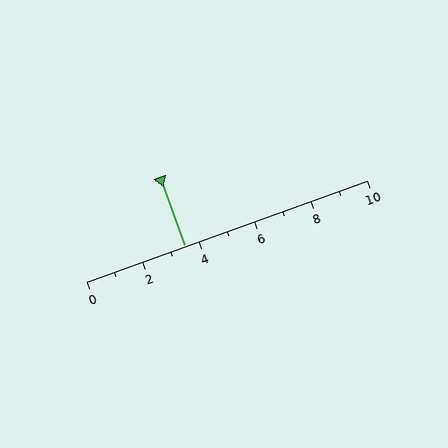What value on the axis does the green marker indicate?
The marker indicates approximately 3.5.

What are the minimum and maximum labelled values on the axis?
The axis runs from 0 to 10.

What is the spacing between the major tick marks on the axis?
The major ticks are spaced 2 apart.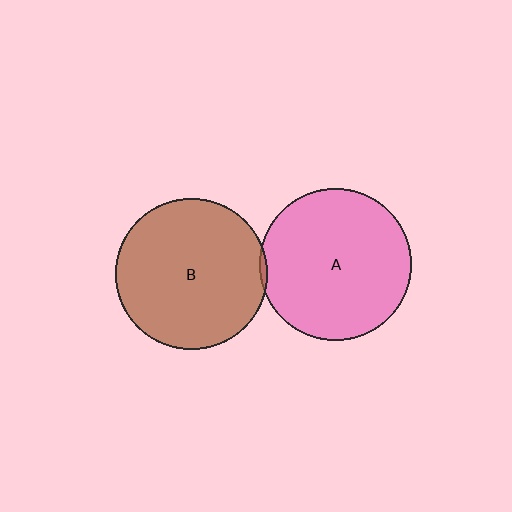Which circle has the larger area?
Circle A (pink).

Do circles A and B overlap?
Yes.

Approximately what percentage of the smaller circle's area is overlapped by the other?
Approximately 5%.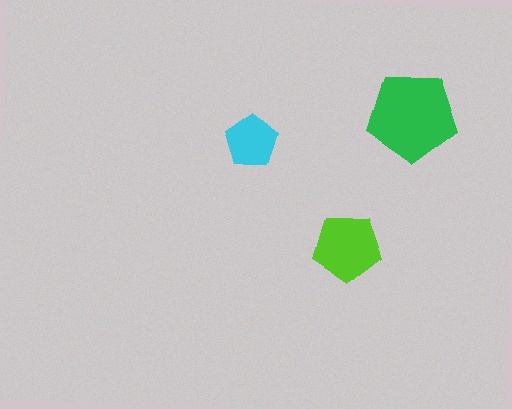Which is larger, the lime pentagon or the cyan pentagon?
The lime one.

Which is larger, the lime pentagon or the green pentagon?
The green one.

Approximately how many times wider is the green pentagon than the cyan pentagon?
About 1.5 times wider.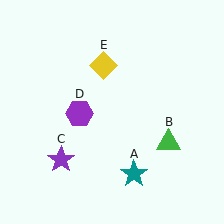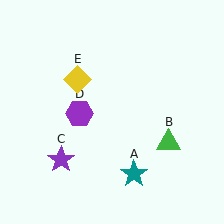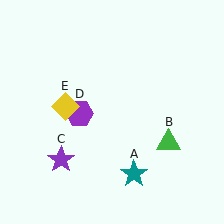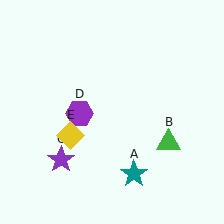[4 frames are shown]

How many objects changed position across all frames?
1 object changed position: yellow diamond (object E).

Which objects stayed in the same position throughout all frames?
Teal star (object A) and green triangle (object B) and purple star (object C) and purple hexagon (object D) remained stationary.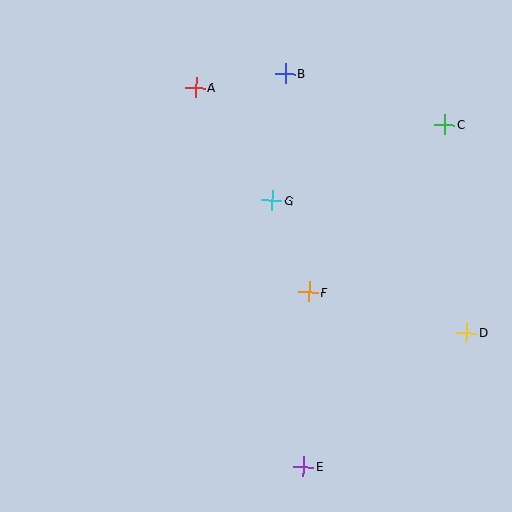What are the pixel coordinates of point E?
Point E is at (303, 467).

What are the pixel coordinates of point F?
Point F is at (309, 292).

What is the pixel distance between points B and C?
The distance between B and C is 167 pixels.